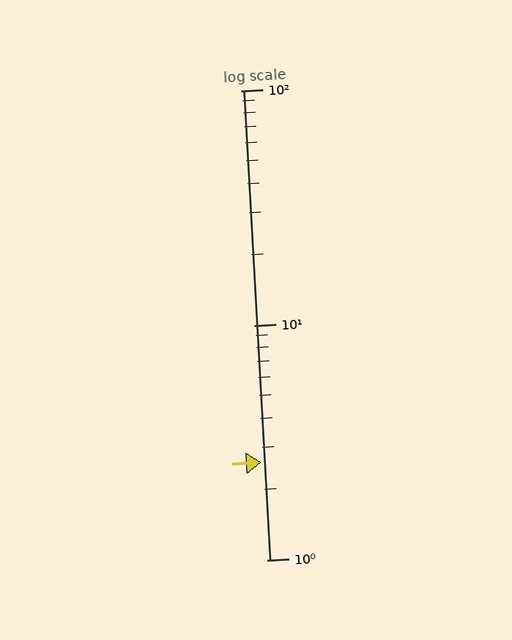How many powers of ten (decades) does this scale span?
The scale spans 2 decades, from 1 to 100.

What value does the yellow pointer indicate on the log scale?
The pointer indicates approximately 2.6.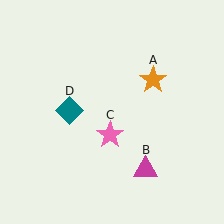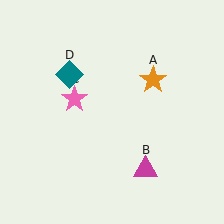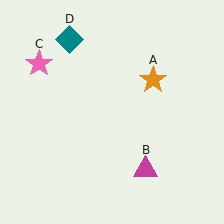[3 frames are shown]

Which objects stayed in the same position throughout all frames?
Orange star (object A) and magenta triangle (object B) remained stationary.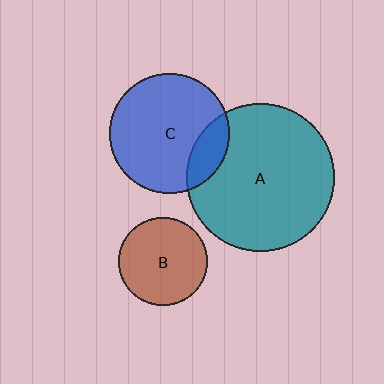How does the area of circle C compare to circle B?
Approximately 1.8 times.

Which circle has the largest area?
Circle A (teal).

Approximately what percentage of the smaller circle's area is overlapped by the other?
Approximately 20%.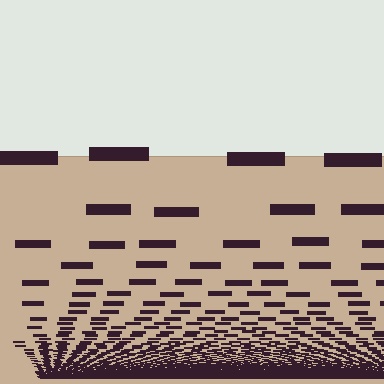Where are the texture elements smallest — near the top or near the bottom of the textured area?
Near the bottom.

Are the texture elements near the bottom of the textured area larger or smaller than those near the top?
Smaller. The gradient is inverted — elements near the bottom are smaller and denser.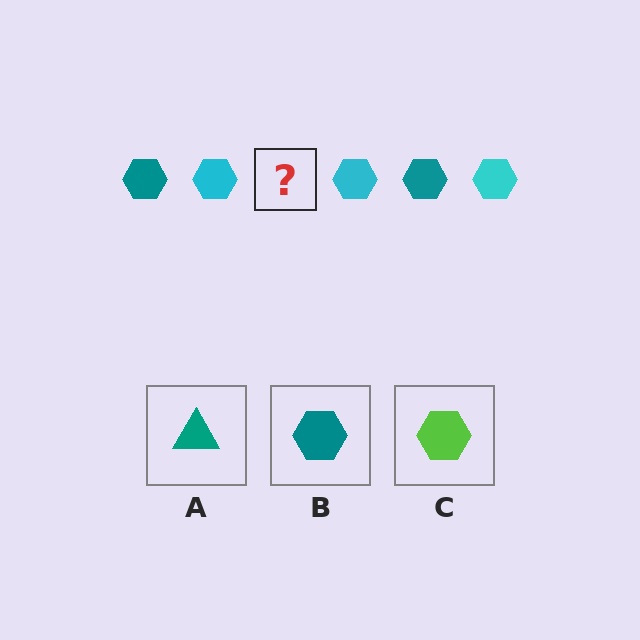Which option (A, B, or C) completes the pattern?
B.